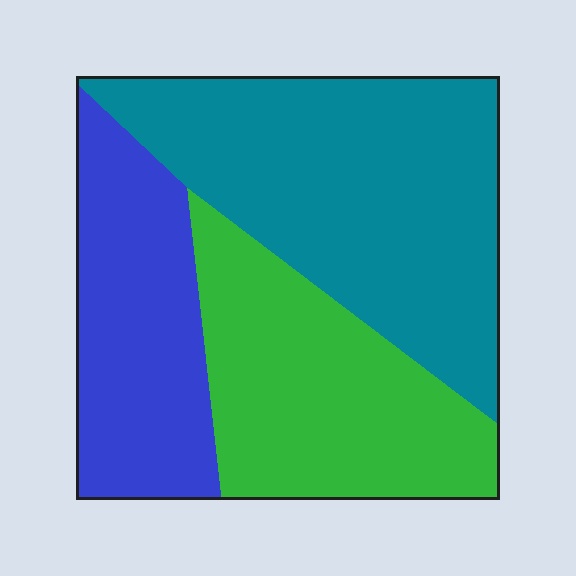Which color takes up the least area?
Blue, at roughly 25%.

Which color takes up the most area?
Teal, at roughly 45%.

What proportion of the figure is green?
Green takes up about one third (1/3) of the figure.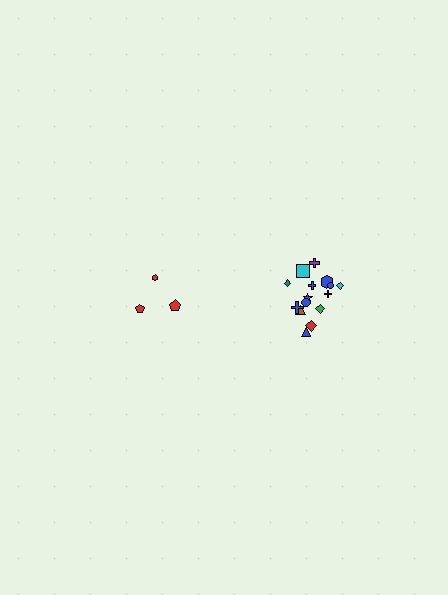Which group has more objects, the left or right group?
The right group.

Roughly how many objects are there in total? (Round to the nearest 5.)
Roughly 20 objects in total.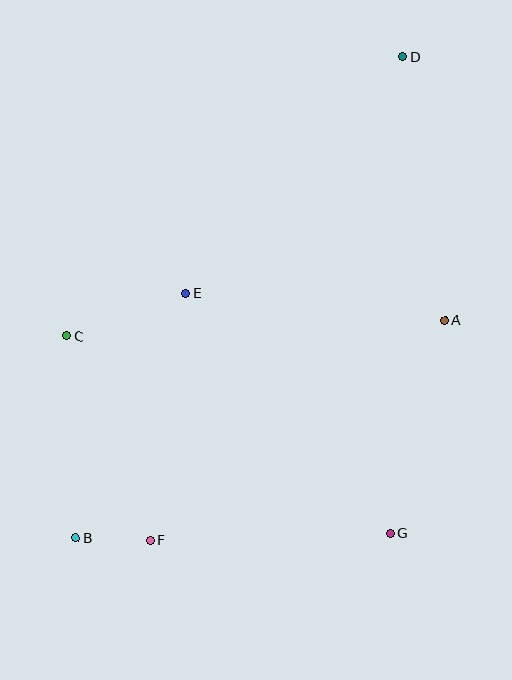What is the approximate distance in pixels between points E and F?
The distance between E and F is approximately 250 pixels.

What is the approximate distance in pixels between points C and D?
The distance between C and D is approximately 437 pixels.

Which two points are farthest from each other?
Points B and D are farthest from each other.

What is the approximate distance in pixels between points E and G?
The distance between E and G is approximately 315 pixels.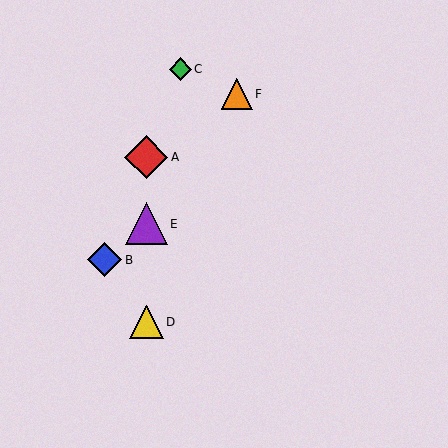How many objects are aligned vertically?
3 objects (A, D, E) are aligned vertically.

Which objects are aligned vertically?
Objects A, D, E are aligned vertically.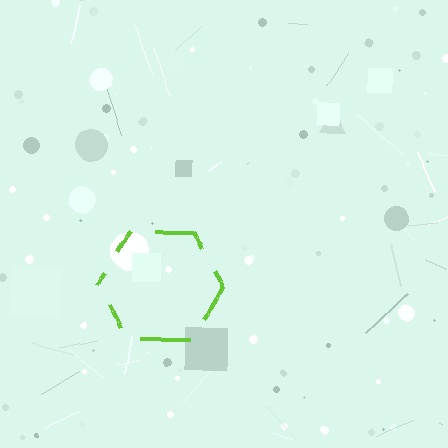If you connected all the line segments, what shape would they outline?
They would outline a hexagon.